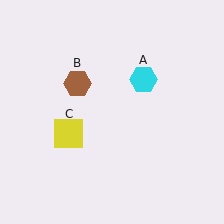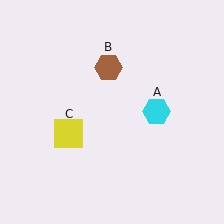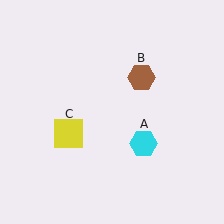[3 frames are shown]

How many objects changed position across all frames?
2 objects changed position: cyan hexagon (object A), brown hexagon (object B).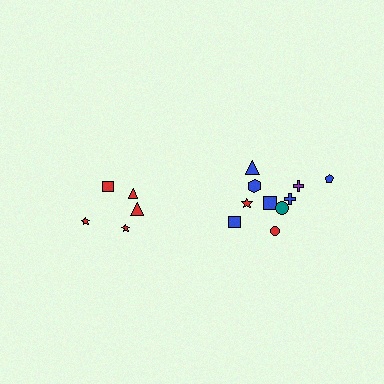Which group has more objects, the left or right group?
The right group.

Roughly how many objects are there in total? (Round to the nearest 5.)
Roughly 15 objects in total.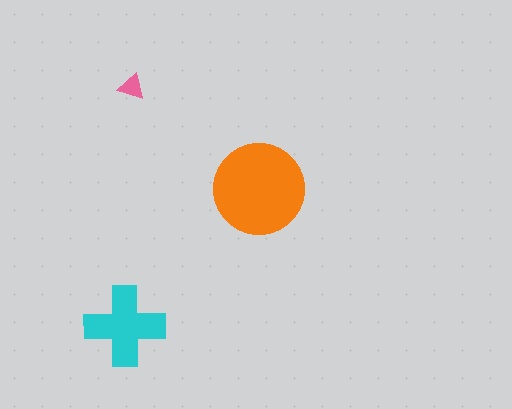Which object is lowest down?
The cyan cross is bottommost.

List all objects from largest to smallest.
The orange circle, the cyan cross, the pink triangle.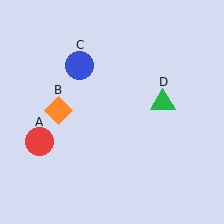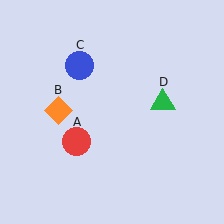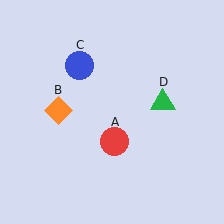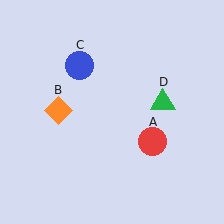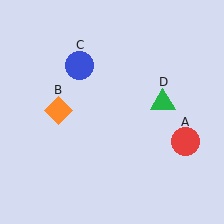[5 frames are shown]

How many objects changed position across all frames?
1 object changed position: red circle (object A).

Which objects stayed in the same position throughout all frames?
Orange diamond (object B) and blue circle (object C) and green triangle (object D) remained stationary.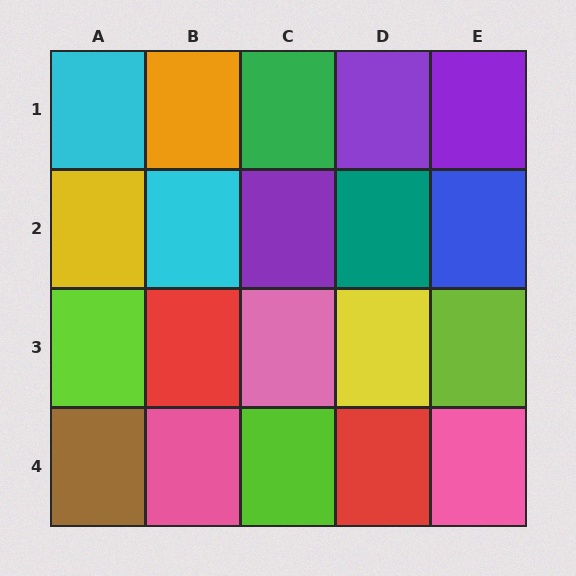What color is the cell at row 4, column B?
Pink.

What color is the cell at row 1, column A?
Cyan.